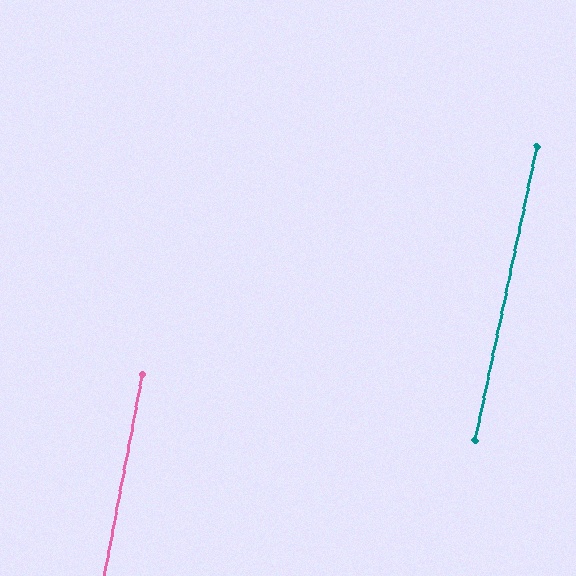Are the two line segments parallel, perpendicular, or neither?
Parallel — their directions differ by only 1.2°.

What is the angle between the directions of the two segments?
Approximately 1 degree.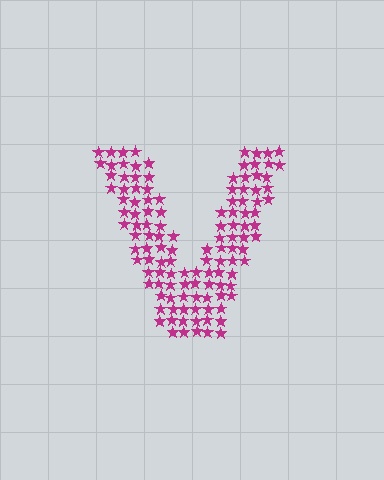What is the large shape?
The large shape is the letter V.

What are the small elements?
The small elements are stars.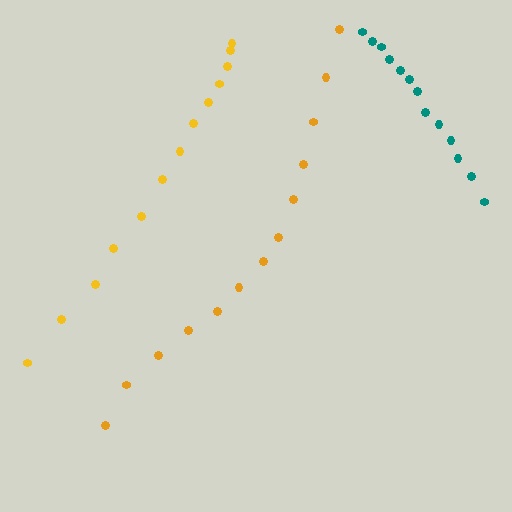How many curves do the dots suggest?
There are 3 distinct paths.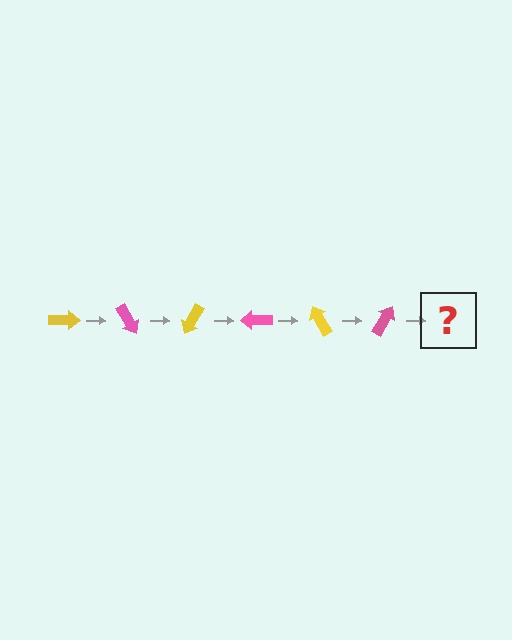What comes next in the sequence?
The next element should be a yellow arrow, rotated 360 degrees from the start.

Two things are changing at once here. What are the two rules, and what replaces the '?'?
The two rules are that it rotates 60 degrees each step and the color cycles through yellow and pink. The '?' should be a yellow arrow, rotated 360 degrees from the start.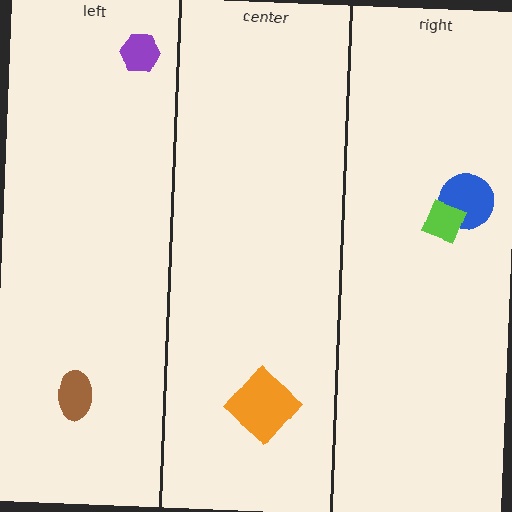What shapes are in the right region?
The blue circle, the lime diamond.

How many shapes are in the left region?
2.